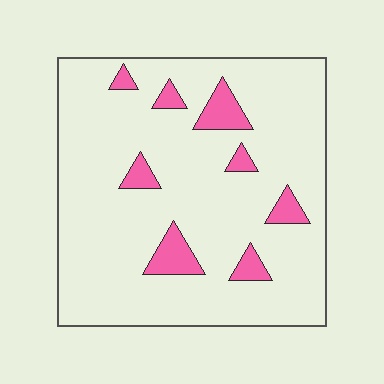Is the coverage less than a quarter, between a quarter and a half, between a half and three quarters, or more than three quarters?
Less than a quarter.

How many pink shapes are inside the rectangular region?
8.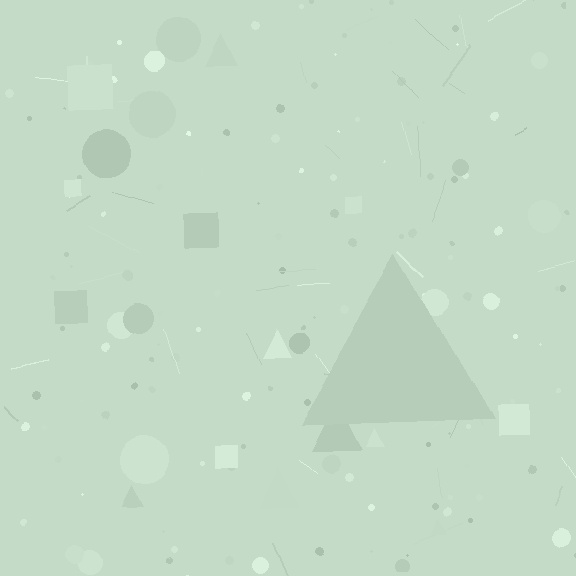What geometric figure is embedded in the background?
A triangle is embedded in the background.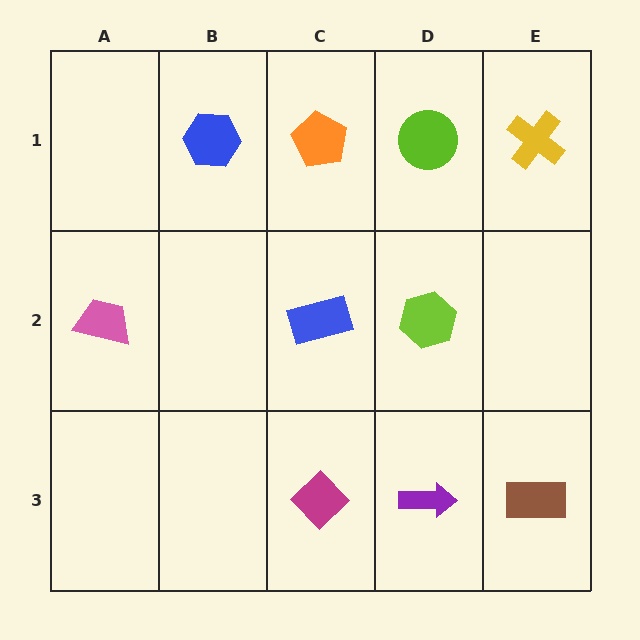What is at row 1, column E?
A yellow cross.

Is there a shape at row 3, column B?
No, that cell is empty.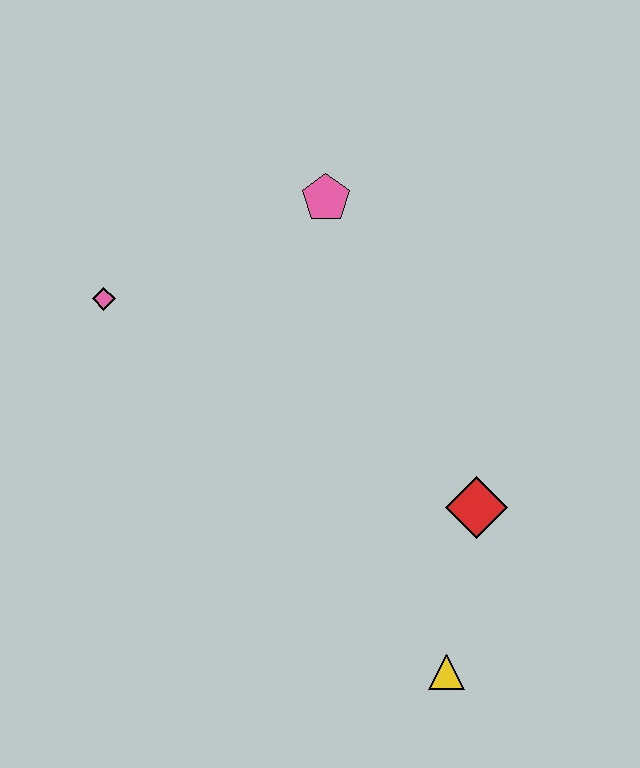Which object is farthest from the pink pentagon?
The yellow triangle is farthest from the pink pentagon.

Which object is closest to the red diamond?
The yellow triangle is closest to the red diamond.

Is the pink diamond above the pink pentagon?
No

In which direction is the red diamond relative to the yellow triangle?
The red diamond is above the yellow triangle.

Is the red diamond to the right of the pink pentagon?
Yes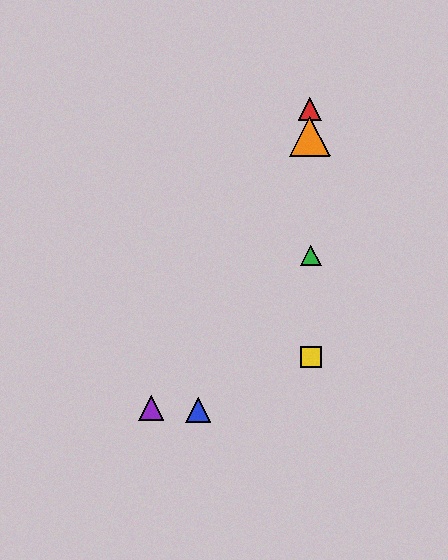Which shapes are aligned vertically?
The red triangle, the green triangle, the yellow square, the orange triangle are aligned vertically.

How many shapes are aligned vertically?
4 shapes (the red triangle, the green triangle, the yellow square, the orange triangle) are aligned vertically.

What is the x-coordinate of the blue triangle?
The blue triangle is at x≈198.